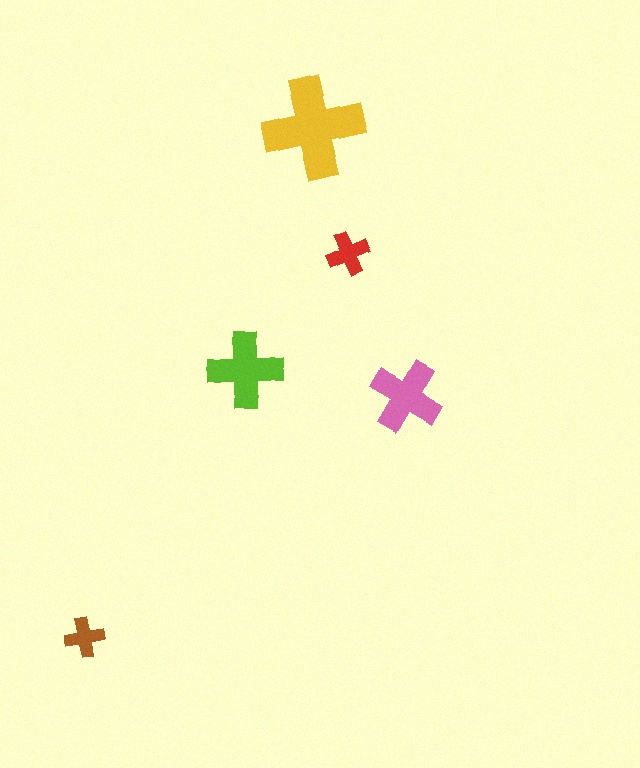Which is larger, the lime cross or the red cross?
The lime one.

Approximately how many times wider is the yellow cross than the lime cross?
About 1.5 times wider.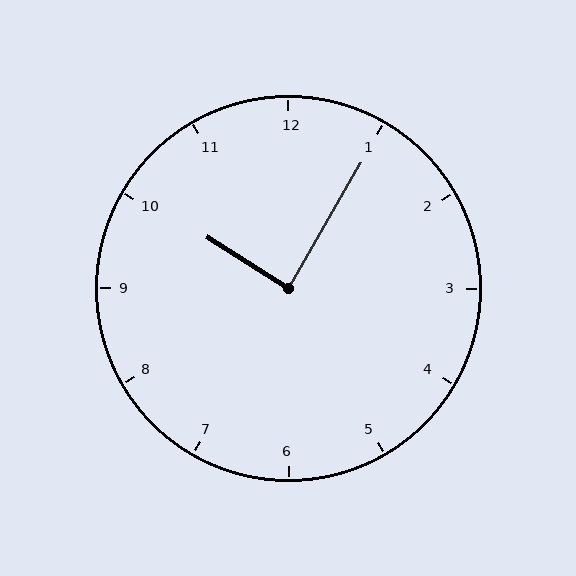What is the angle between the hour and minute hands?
Approximately 88 degrees.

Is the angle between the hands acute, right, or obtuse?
It is right.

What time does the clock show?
10:05.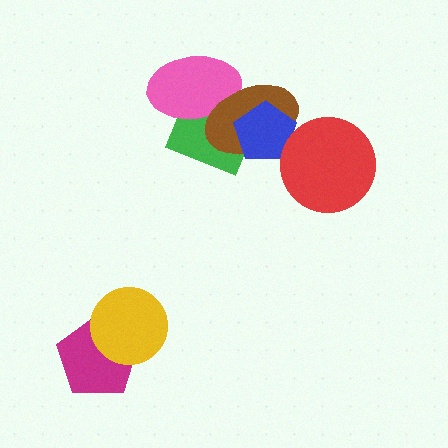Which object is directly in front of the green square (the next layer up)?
The pink ellipse is directly in front of the green square.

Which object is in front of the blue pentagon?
The red circle is in front of the blue pentagon.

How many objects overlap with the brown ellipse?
3 objects overlap with the brown ellipse.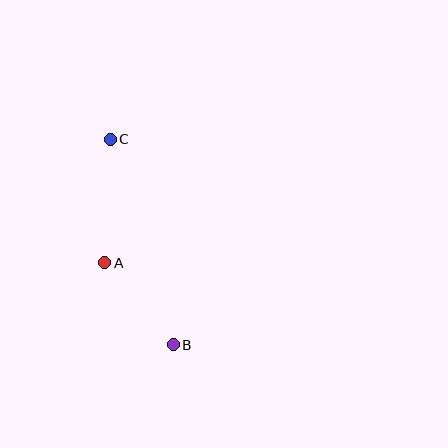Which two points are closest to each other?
Points A and B are closest to each other.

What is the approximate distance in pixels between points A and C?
The distance between A and C is approximately 123 pixels.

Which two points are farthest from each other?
Points B and C are farthest from each other.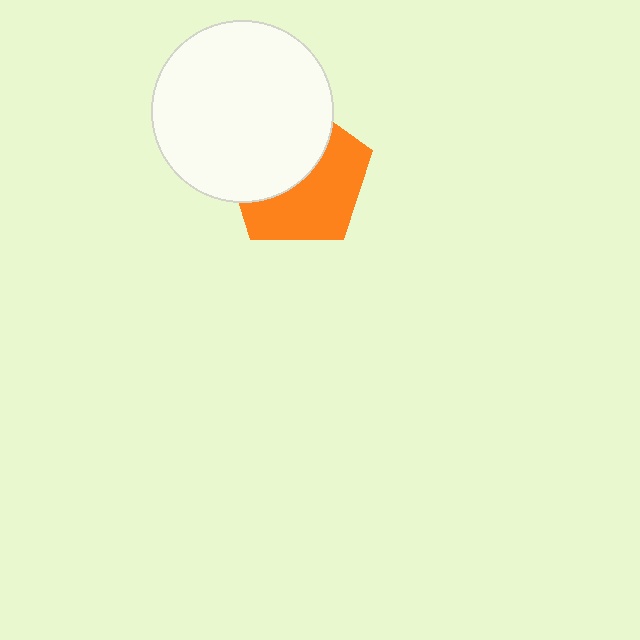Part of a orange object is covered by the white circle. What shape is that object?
It is a pentagon.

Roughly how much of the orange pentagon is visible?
About half of it is visible (roughly 52%).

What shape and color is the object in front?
The object in front is a white circle.